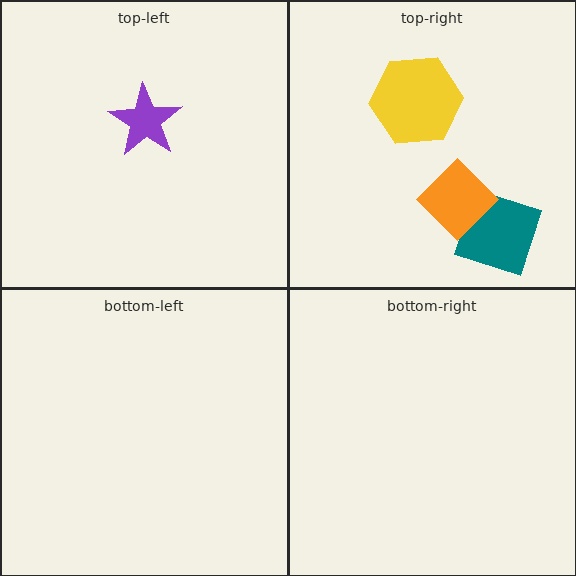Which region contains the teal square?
The top-right region.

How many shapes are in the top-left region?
1.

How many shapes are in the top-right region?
3.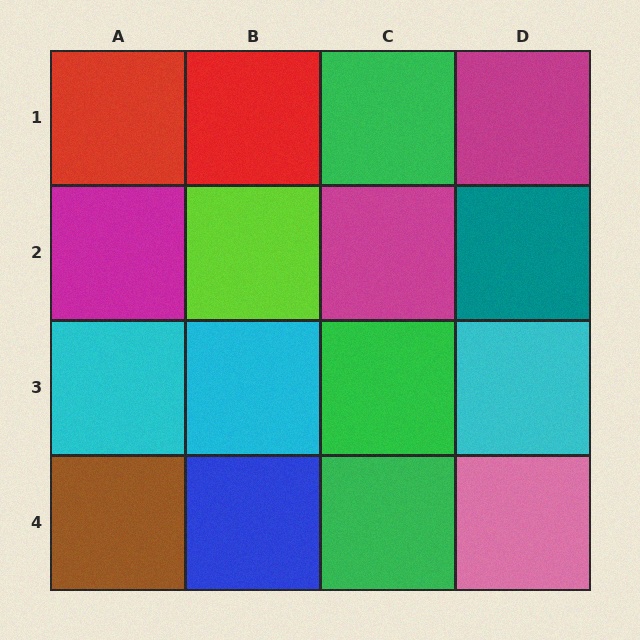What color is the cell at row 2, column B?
Lime.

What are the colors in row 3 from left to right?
Cyan, cyan, green, cyan.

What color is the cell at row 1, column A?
Red.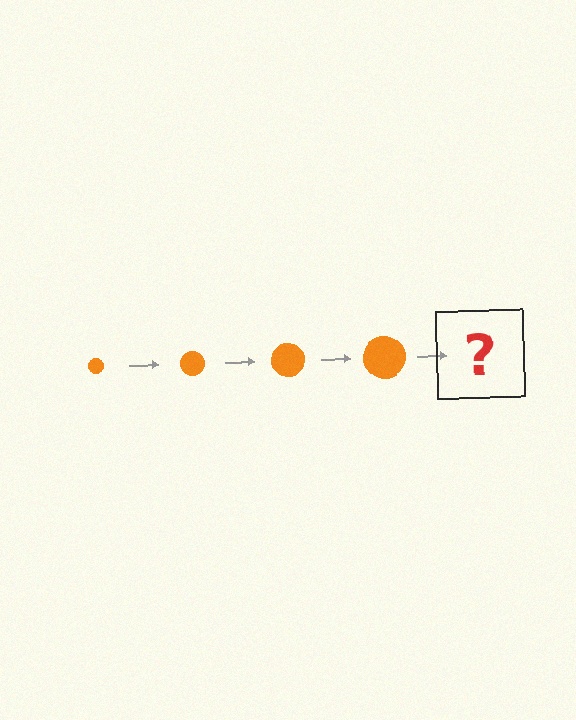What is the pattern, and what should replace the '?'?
The pattern is that the circle gets progressively larger each step. The '?' should be an orange circle, larger than the previous one.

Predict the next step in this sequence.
The next step is an orange circle, larger than the previous one.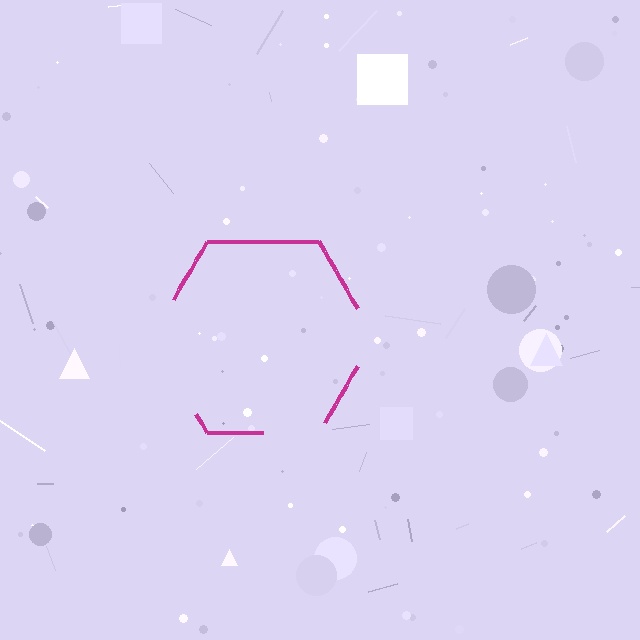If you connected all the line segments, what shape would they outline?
They would outline a hexagon.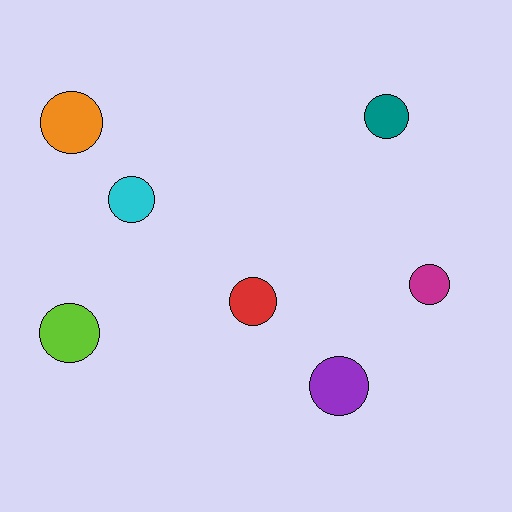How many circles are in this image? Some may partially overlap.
There are 7 circles.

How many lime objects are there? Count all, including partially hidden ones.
There is 1 lime object.